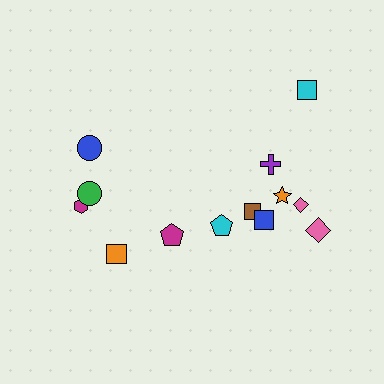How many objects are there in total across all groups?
There are 13 objects.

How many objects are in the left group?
There are 5 objects.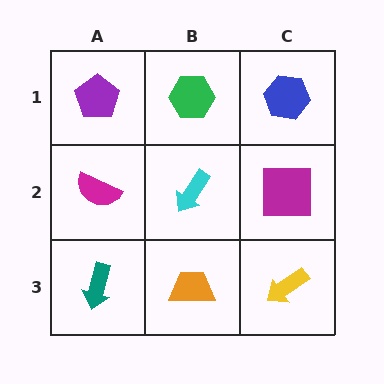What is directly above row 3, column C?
A magenta square.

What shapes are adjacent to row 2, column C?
A blue hexagon (row 1, column C), a yellow arrow (row 3, column C), a cyan arrow (row 2, column B).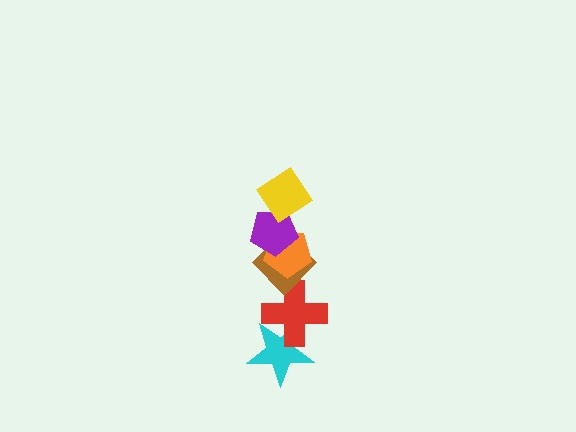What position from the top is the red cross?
The red cross is 5th from the top.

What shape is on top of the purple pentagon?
The yellow diamond is on top of the purple pentagon.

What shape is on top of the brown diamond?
The orange pentagon is on top of the brown diamond.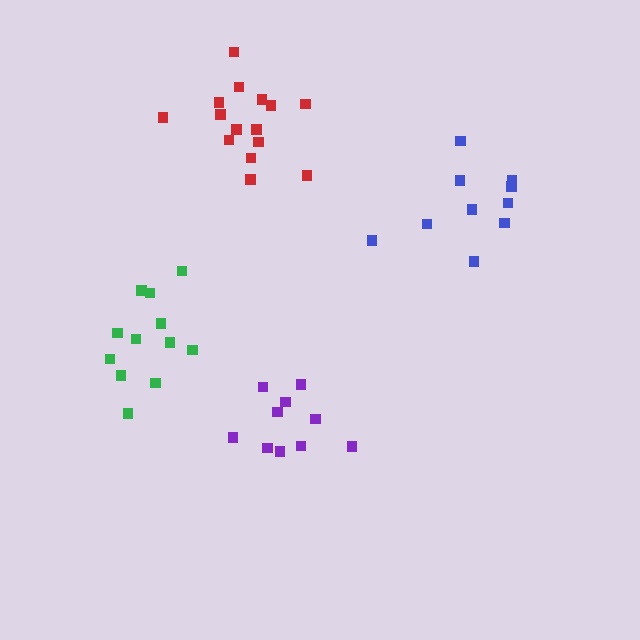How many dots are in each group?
Group 1: 12 dots, Group 2: 15 dots, Group 3: 10 dots, Group 4: 10 dots (47 total).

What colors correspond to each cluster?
The clusters are colored: green, red, blue, purple.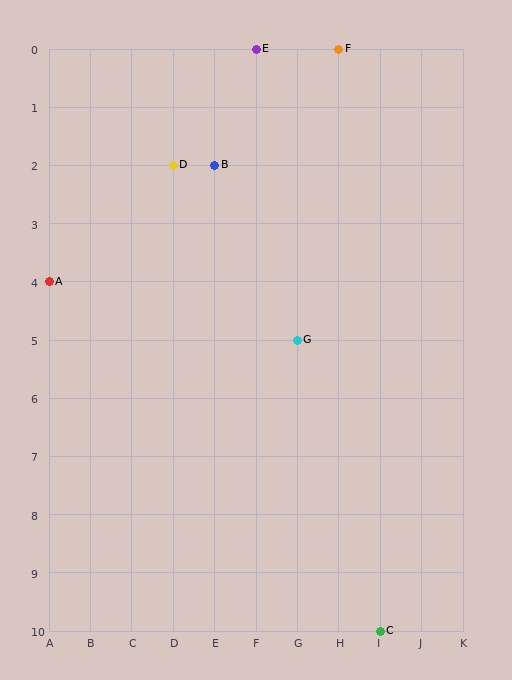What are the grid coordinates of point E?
Point E is at grid coordinates (F, 0).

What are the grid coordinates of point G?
Point G is at grid coordinates (G, 5).